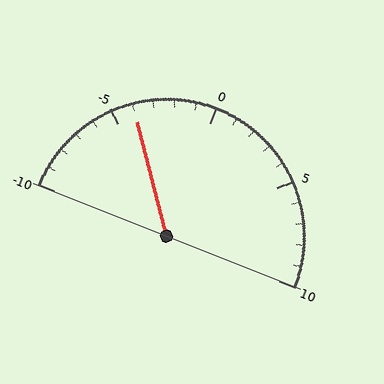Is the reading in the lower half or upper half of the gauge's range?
The reading is in the lower half of the range (-10 to 10).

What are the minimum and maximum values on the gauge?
The gauge ranges from -10 to 10.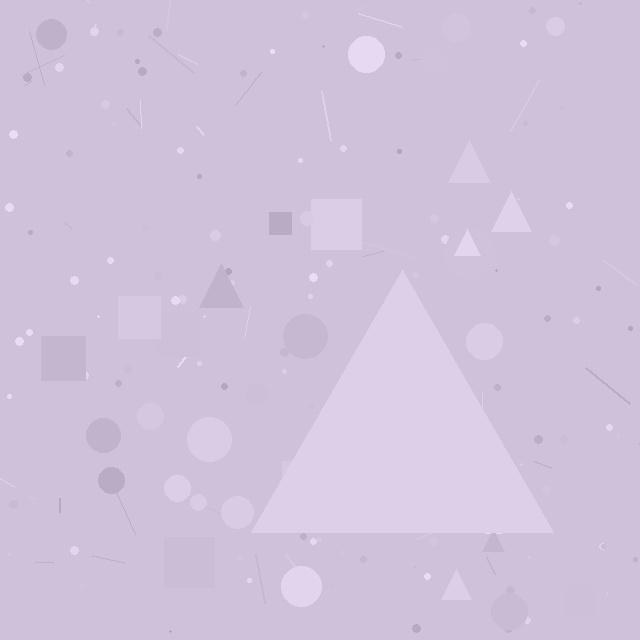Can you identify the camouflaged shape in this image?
The camouflaged shape is a triangle.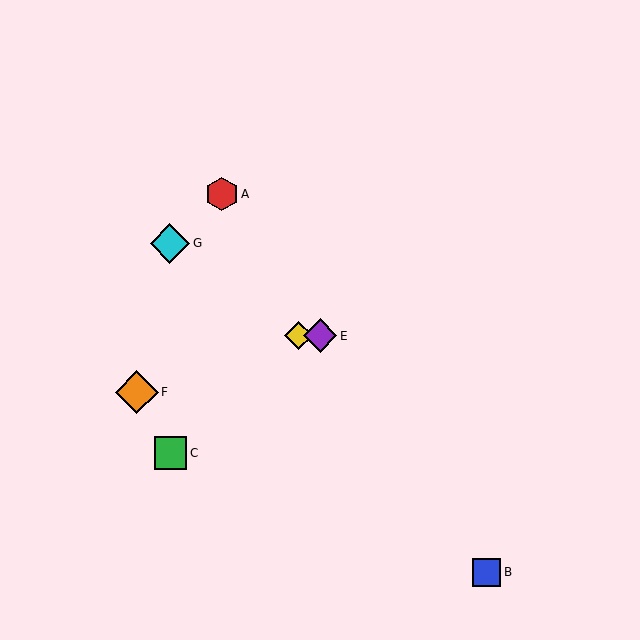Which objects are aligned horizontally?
Objects D, E are aligned horizontally.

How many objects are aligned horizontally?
2 objects (D, E) are aligned horizontally.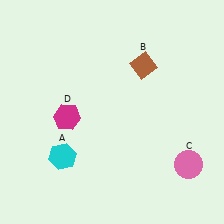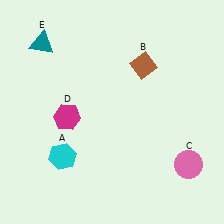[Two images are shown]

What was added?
A teal triangle (E) was added in Image 2.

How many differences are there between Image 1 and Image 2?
There is 1 difference between the two images.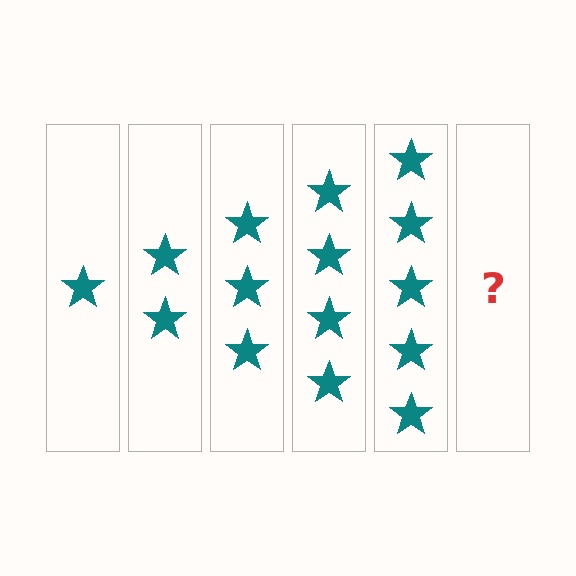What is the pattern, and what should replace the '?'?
The pattern is that each step adds one more star. The '?' should be 6 stars.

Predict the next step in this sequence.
The next step is 6 stars.